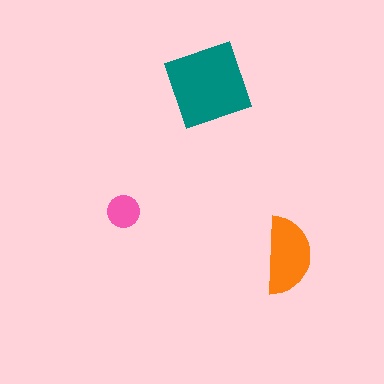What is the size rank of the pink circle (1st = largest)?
3rd.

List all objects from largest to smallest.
The teal square, the orange semicircle, the pink circle.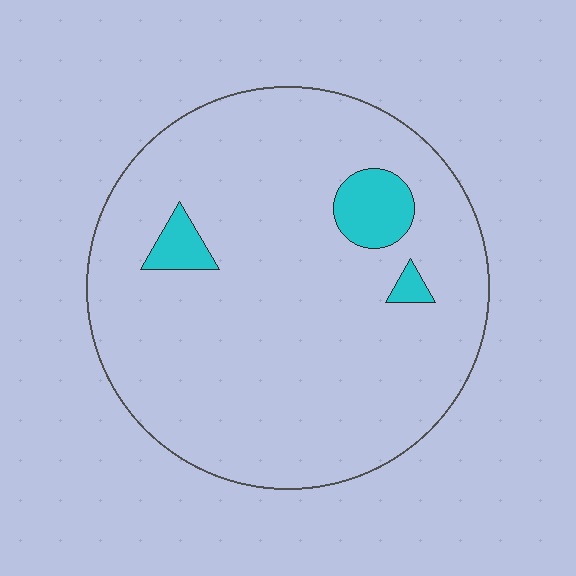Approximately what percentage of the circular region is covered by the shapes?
Approximately 5%.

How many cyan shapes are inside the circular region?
3.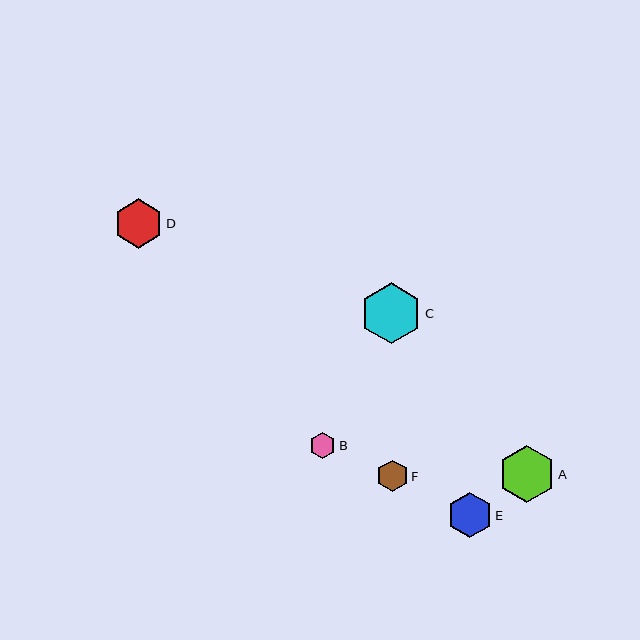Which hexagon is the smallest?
Hexagon B is the smallest with a size of approximately 26 pixels.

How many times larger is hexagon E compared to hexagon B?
Hexagon E is approximately 1.7 times the size of hexagon B.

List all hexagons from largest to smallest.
From largest to smallest: C, A, D, E, F, B.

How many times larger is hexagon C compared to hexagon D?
Hexagon C is approximately 1.2 times the size of hexagon D.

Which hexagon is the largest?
Hexagon C is the largest with a size of approximately 61 pixels.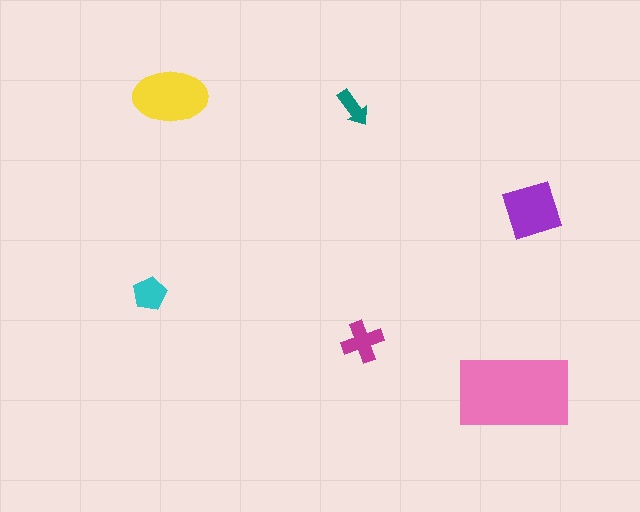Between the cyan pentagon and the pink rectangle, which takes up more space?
The pink rectangle.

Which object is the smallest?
The teal arrow.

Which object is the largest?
The pink rectangle.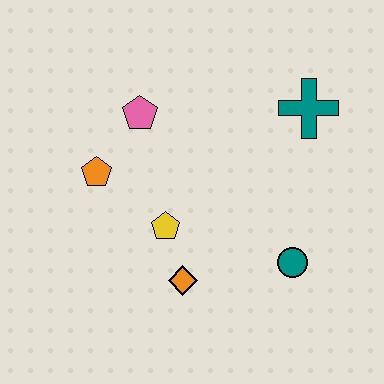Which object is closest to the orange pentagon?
The pink pentagon is closest to the orange pentagon.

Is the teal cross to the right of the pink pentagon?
Yes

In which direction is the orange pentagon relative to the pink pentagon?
The orange pentagon is below the pink pentagon.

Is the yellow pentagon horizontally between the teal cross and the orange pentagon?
Yes